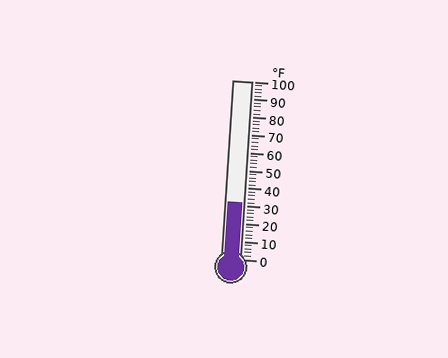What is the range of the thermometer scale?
The thermometer scale ranges from 0°F to 100°F.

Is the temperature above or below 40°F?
The temperature is below 40°F.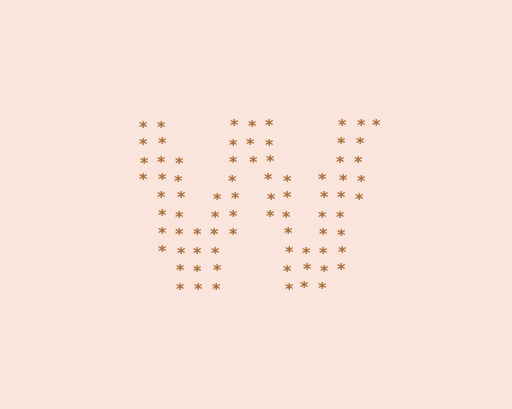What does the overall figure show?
The overall figure shows the letter W.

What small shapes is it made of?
It is made of small asterisks.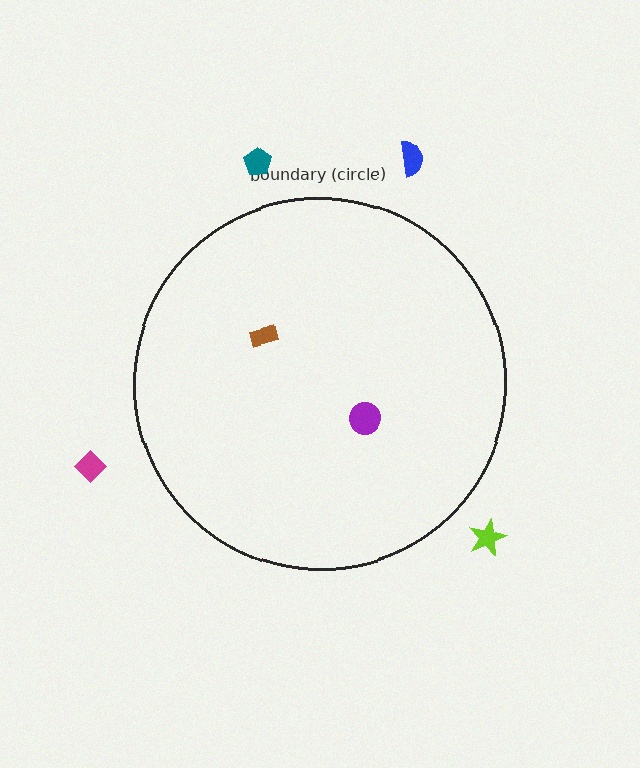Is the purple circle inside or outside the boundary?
Inside.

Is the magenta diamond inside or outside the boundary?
Outside.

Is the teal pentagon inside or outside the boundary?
Outside.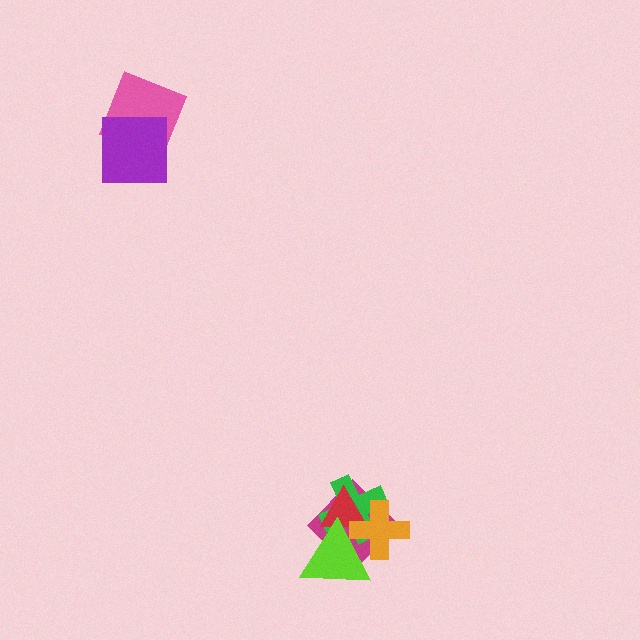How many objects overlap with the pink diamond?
1 object overlaps with the pink diamond.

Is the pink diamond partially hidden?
Yes, it is partially covered by another shape.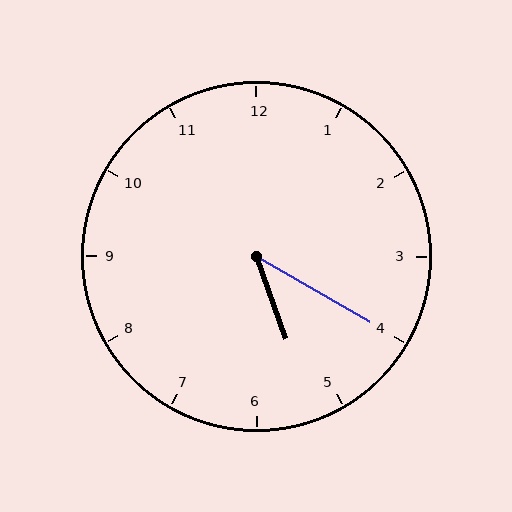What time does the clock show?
5:20.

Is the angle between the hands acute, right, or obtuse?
It is acute.